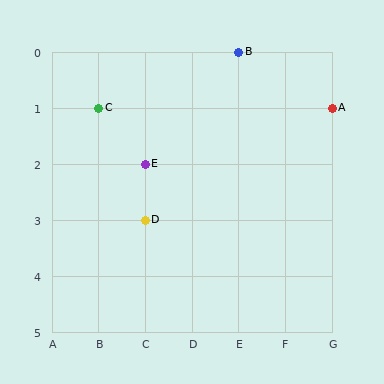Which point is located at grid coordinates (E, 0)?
Point B is at (E, 0).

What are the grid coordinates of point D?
Point D is at grid coordinates (C, 3).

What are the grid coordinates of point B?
Point B is at grid coordinates (E, 0).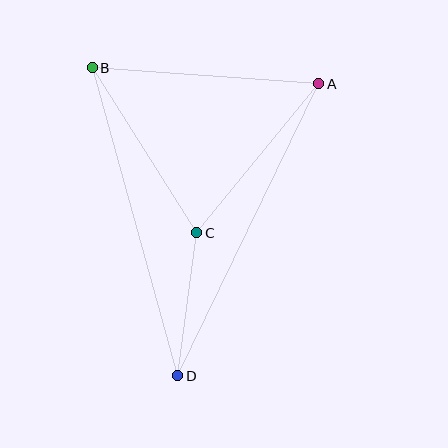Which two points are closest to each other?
Points C and D are closest to each other.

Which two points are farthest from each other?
Points A and D are farthest from each other.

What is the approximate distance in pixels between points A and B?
The distance between A and B is approximately 227 pixels.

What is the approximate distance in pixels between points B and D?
The distance between B and D is approximately 320 pixels.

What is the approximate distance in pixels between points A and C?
The distance between A and C is approximately 192 pixels.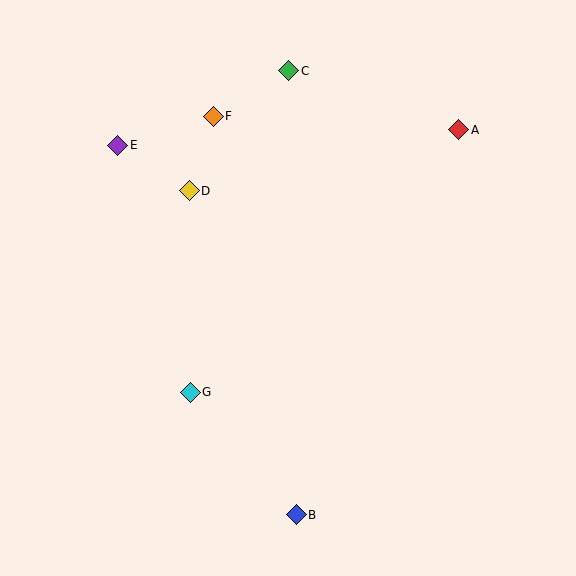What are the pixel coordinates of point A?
Point A is at (459, 130).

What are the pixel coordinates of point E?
Point E is at (118, 145).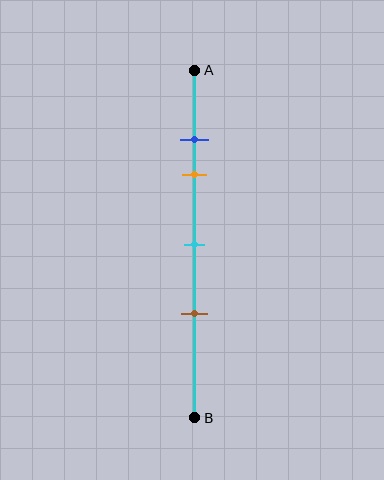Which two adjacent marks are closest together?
The blue and orange marks are the closest adjacent pair.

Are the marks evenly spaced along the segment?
No, the marks are not evenly spaced.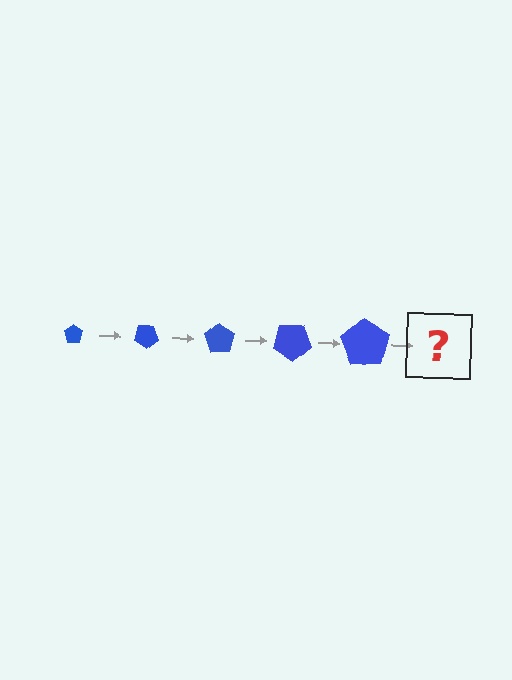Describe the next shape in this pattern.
It should be a pentagon, larger than the previous one and rotated 175 degrees from the start.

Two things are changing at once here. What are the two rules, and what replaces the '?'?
The two rules are that the pentagon grows larger each step and it rotates 35 degrees each step. The '?' should be a pentagon, larger than the previous one and rotated 175 degrees from the start.